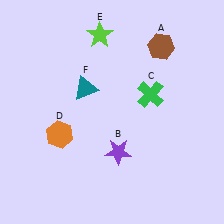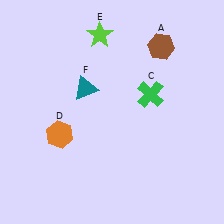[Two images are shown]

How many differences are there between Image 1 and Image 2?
There is 1 difference between the two images.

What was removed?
The purple star (B) was removed in Image 2.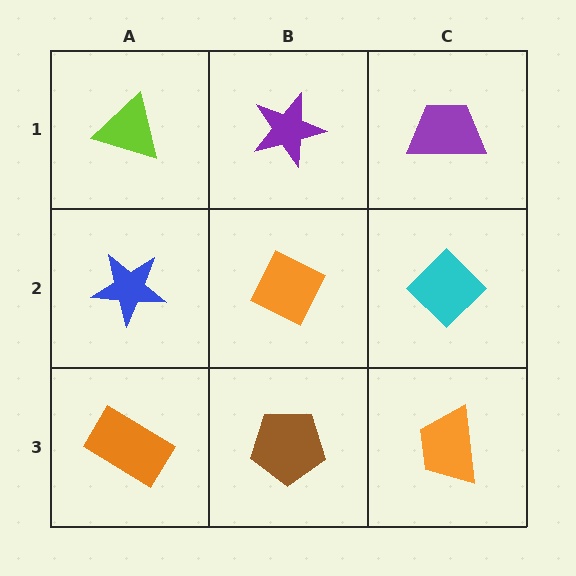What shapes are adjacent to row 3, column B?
An orange diamond (row 2, column B), an orange rectangle (row 3, column A), an orange trapezoid (row 3, column C).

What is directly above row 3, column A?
A blue star.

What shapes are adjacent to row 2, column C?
A purple trapezoid (row 1, column C), an orange trapezoid (row 3, column C), an orange diamond (row 2, column B).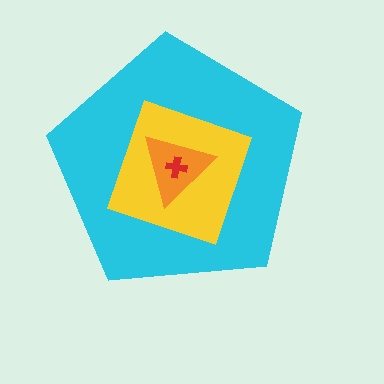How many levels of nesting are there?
4.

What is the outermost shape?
The cyan pentagon.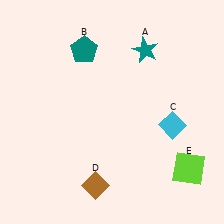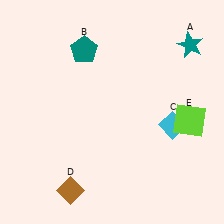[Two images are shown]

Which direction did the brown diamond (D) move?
The brown diamond (D) moved left.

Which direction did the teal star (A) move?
The teal star (A) moved right.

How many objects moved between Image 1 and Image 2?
3 objects moved between the two images.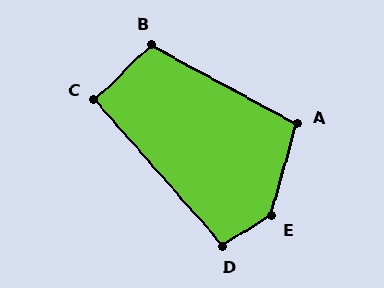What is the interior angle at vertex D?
Approximately 99 degrees (obtuse).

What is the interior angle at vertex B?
Approximately 108 degrees (obtuse).